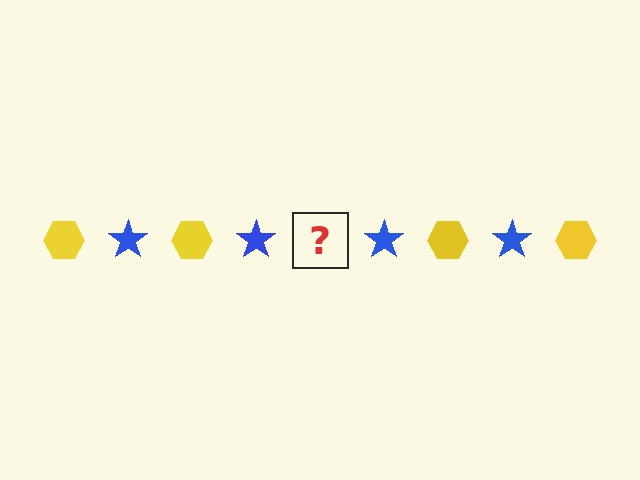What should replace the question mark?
The question mark should be replaced with a yellow hexagon.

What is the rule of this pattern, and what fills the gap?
The rule is that the pattern alternates between yellow hexagon and blue star. The gap should be filled with a yellow hexagon.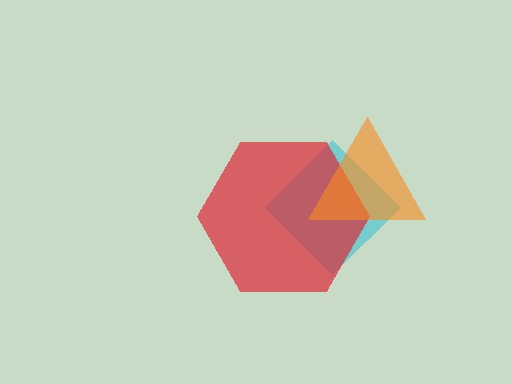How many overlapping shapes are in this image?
There are 3 overlapping shapes in the image.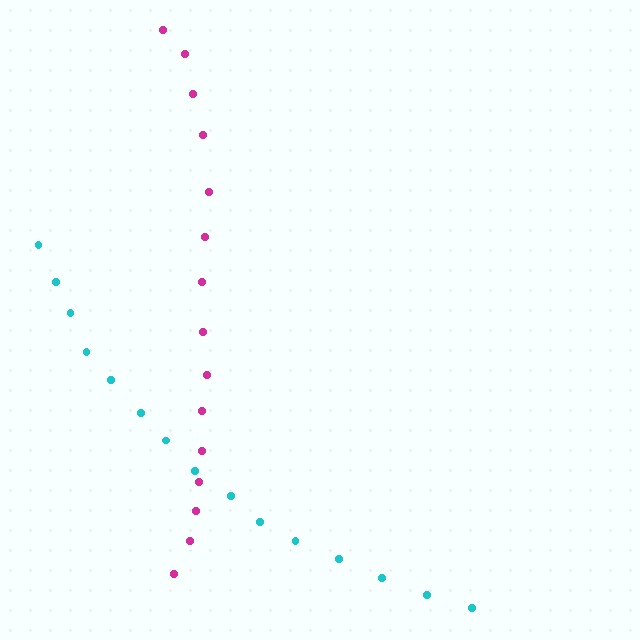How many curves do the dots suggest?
There are 2 distinct paths.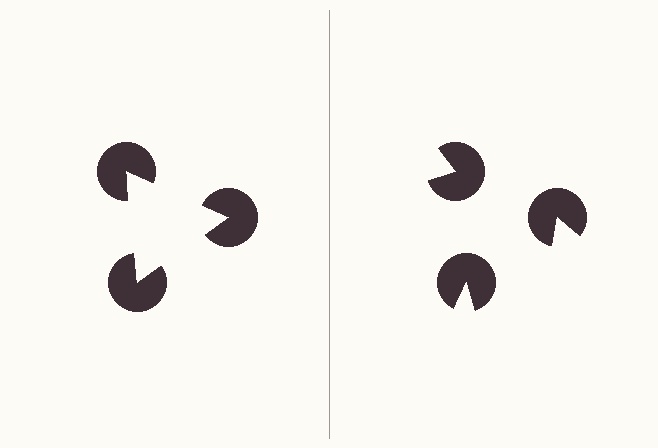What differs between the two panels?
The pac-man discs are positioned identically on both sides; only the wedge orientations differ. On the left they align to a triangle; on the right they are misaligned.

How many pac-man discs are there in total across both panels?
6 — 3 on each side.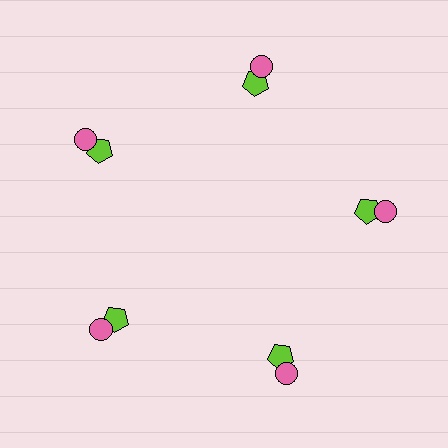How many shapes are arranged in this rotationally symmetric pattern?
There are 10 shapes, arranged in 5 groups of 2.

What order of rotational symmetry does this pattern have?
This pattern has 5-fold rotational symmetry.